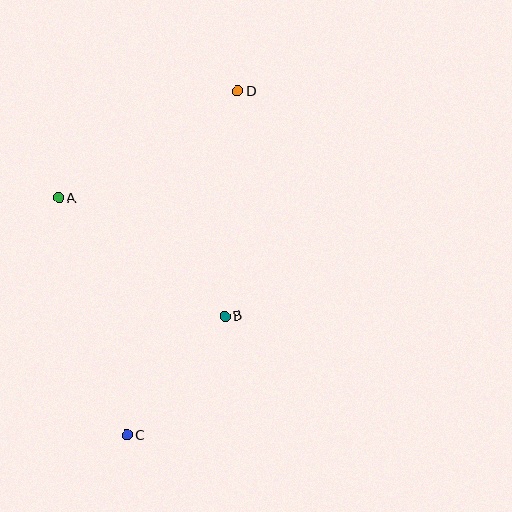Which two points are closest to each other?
Points B and C are closest to each other.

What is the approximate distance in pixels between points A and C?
The distance between A and C is approximately 247 pixels.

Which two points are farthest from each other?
Points C and D are farthest from each other.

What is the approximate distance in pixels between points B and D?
The distance between B and D is approximately 225 pixels.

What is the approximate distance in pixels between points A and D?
The distance between A and D is approximately 208 pixels.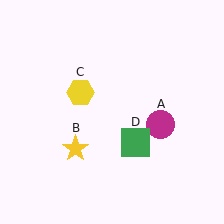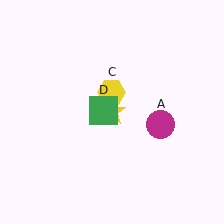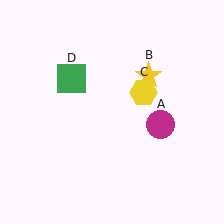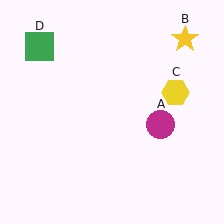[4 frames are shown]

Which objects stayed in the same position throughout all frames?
Magenta circle (object A) remained stationary.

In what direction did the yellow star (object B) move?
The yellow star (object B) moved up and to the right.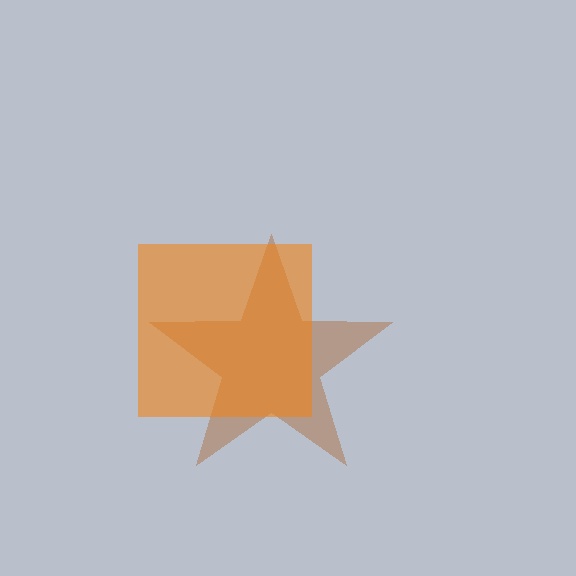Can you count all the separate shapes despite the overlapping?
Yes, there are 2 separate shapes.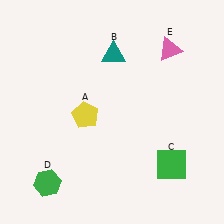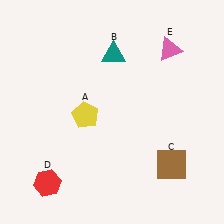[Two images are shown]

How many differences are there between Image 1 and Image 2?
There are 2 differences between the two images.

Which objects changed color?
C changed from green to brown. D changed from green to red.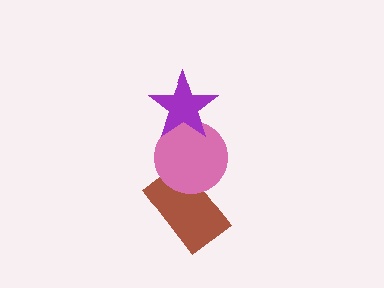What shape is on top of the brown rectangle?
The pink circle is on top of the brown rectangle.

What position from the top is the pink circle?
The pink circle is 2nd from the top.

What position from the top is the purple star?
The purple star is 1st from the top.